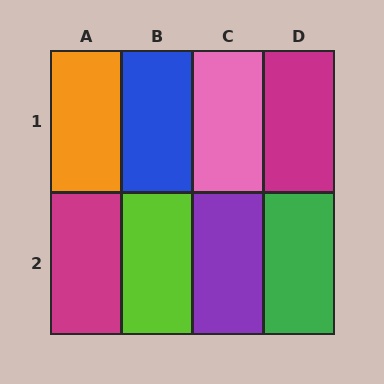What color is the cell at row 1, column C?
Pink.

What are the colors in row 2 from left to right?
Magenta, lime, purple, green.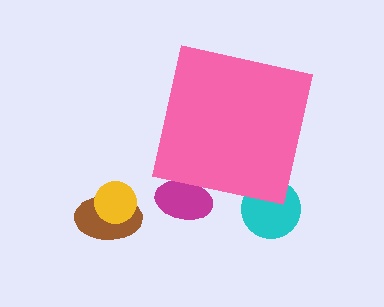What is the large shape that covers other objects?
A pink square.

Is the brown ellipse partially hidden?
No, the brown ellipse is fully visible.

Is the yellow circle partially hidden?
No, the yellow circle is fully visible.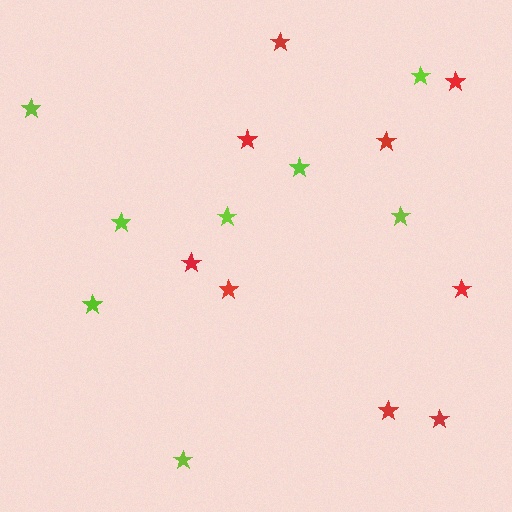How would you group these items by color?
There are 2 groups: one group of red stars (9) and one group of lime stars (8).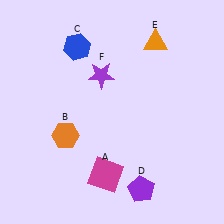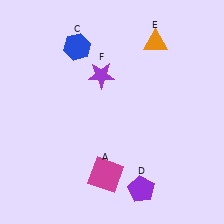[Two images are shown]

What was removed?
The orange hexagon (B) was removed in Image 2.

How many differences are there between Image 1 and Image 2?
There is 1 difference between the two images.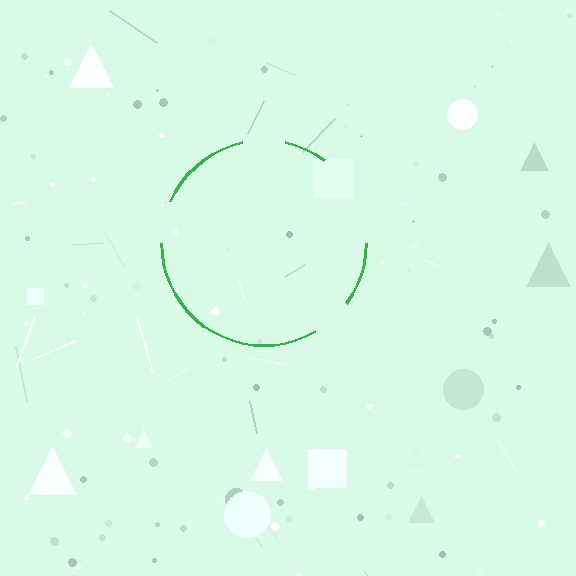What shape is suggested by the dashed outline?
The dashed outline suggests a circle.